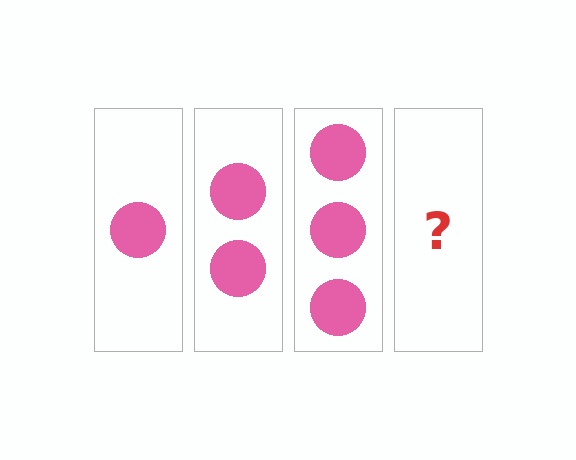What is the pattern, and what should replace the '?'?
The pattern is that each step adds one more circle. The '?' should be 4 circles.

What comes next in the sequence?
The next element should be 4 circles.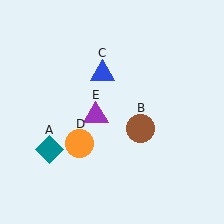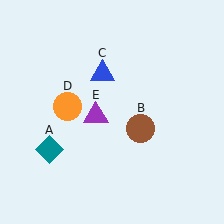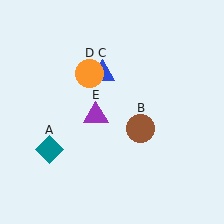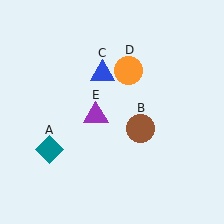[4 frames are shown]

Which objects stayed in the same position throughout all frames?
Teal diamond (object A) and brown circle (object B) and blue triangle (object C) and purple triangle (object E) remained stationary.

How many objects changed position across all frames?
1 object changed position: orange circle (object D).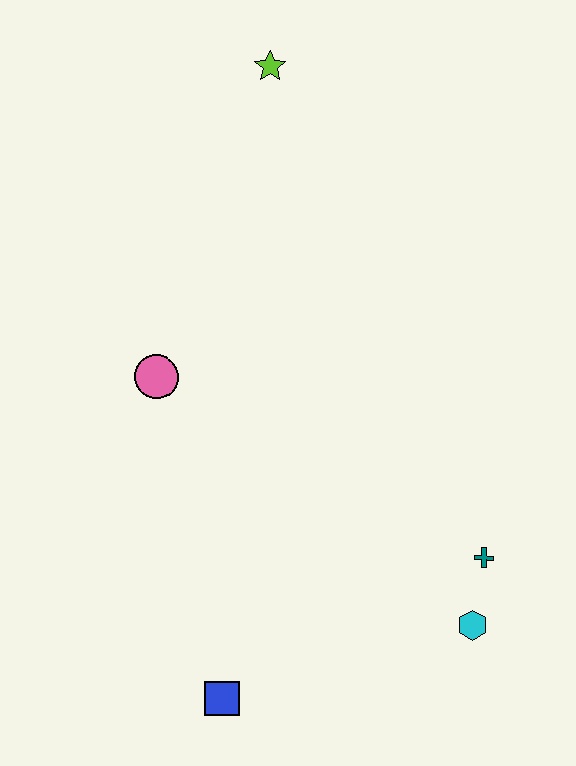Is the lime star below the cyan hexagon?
No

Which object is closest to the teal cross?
The cyan hexagon is closest to the teal cross.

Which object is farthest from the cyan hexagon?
The lime star is farthest from the cyan hexagon.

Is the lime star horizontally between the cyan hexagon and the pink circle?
Yes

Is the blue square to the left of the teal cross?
Yes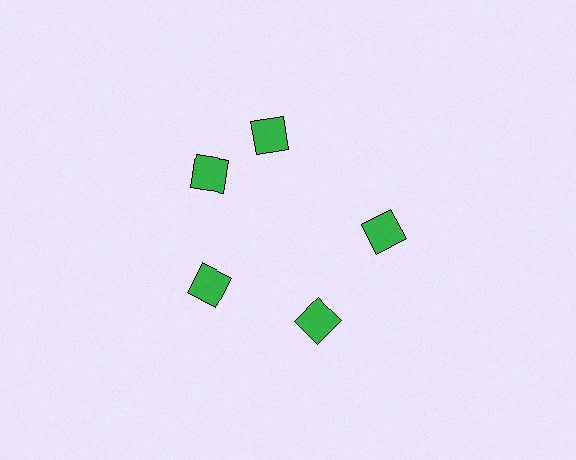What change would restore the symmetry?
The symmetry would be restored by rotating it back into even spacing with its neighbors so that all 5 diamonds sit at equal angles and equal distance from the center.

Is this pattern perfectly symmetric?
No. The 5 green diamonds are arranged in a ring, but one element near the 1 o'clock position is rotated out of alignment along the ring, breaking the 5-fold rotational symmetry.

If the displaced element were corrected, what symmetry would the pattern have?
It would have 5-fold rotational symmetry — the pattern would map onto itself every 72 degrees.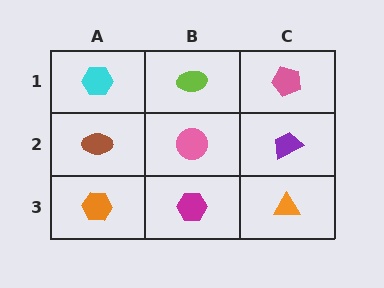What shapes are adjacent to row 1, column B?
A pink circle (row 2, column B), a cyan hexagon (row 1, column A), a pink pentagon (row 1, column C).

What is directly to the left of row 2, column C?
A pink circle.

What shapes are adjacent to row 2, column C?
A pink pentagon (row 1, column C), an orange triangle (row 3, column C), a pink circle (row 2, column B).